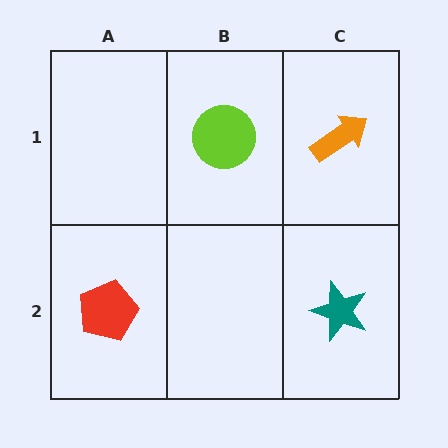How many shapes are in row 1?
2 shapes.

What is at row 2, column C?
A teal star.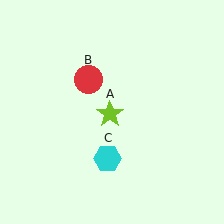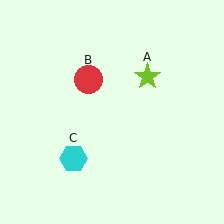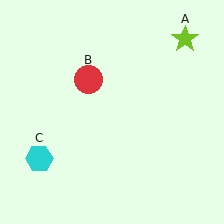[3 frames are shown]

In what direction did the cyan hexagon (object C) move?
The cyan hexagon (object C) moved left.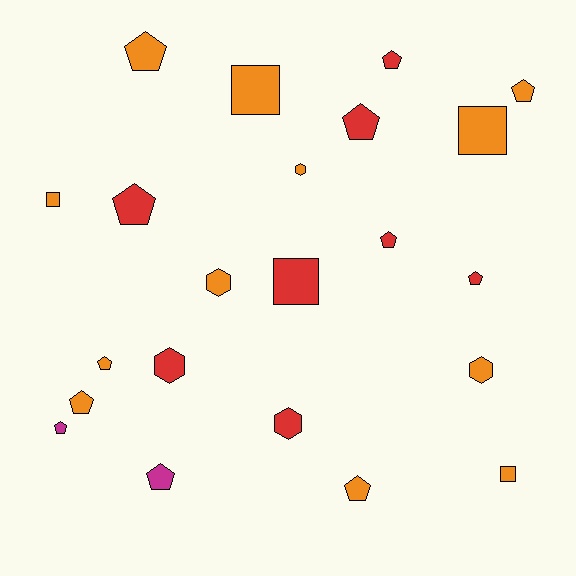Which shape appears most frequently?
Pentagon, with 12 objects.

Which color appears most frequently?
Orange, with 12 objects.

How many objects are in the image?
There are 22 objects.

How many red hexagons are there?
There are 2 red hexagons.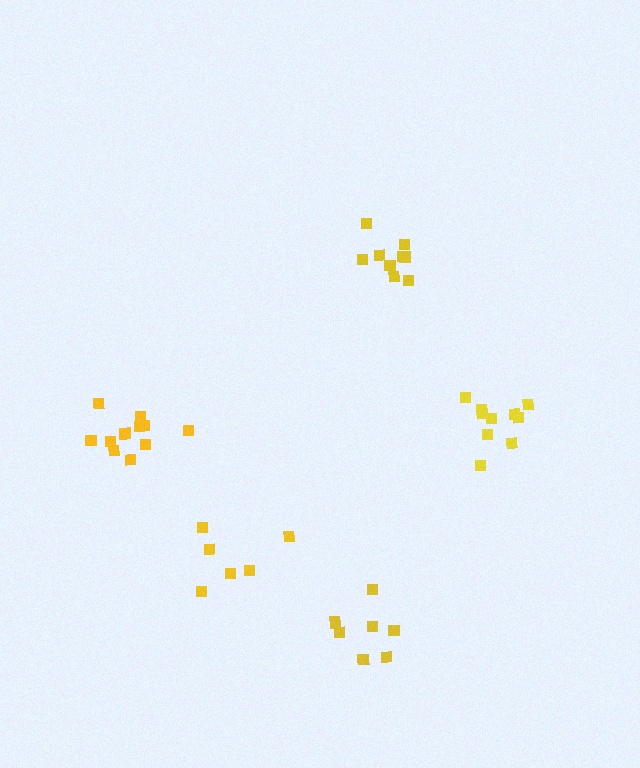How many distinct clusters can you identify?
There are 5 distinct clusters.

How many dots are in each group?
Group 1: 10 dots, Group 2: 11 dots, Group 3: 9 dots, Group 4: 8 dots, Group 5: 6 dots (44 total).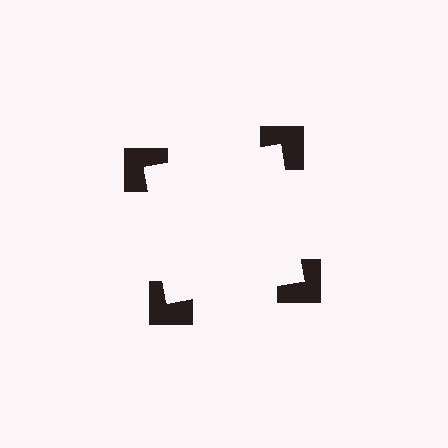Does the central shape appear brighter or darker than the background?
It typically appears slightly brighter than the background, even though no actual brightness change is drawn.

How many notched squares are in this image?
There are 4 — one at each vertex of the illusory square.